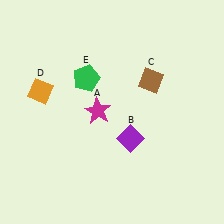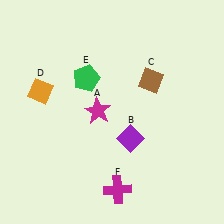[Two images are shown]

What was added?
A magenta cross (F) was added in Image 2.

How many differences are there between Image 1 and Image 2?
There is 1 difference between the two images.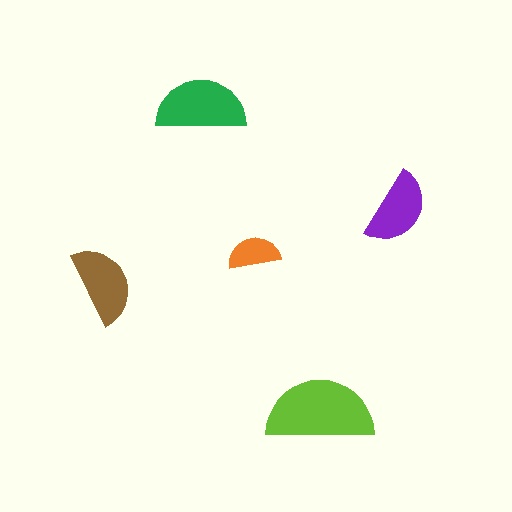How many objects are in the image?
There are 5 objects in the image.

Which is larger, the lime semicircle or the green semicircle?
The lime one.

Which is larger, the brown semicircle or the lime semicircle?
The lime one.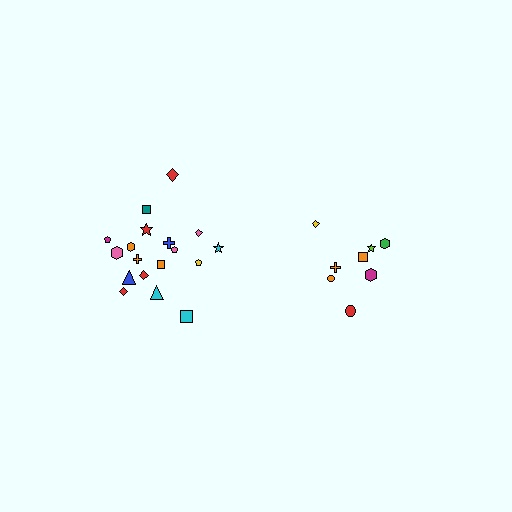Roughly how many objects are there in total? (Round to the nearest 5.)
Roughly 25 objects in total.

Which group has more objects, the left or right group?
The left group.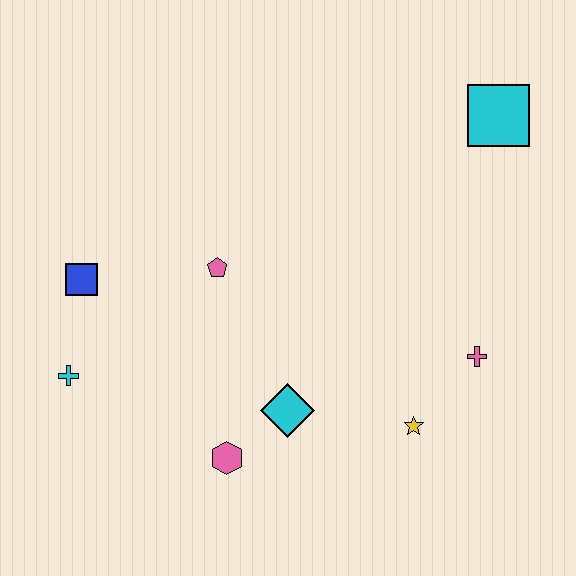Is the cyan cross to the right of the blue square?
No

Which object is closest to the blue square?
The cyan cross is closest to the blue square.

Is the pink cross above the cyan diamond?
Yes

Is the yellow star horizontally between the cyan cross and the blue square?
No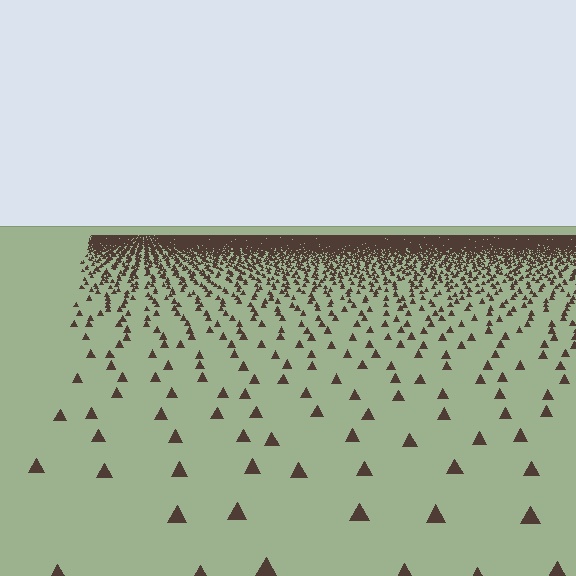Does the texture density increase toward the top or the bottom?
Density increases toward the top.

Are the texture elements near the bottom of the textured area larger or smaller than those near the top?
Larger. Near the bottom, elements are closer to the viewer and appear at a bigger on-screen size.